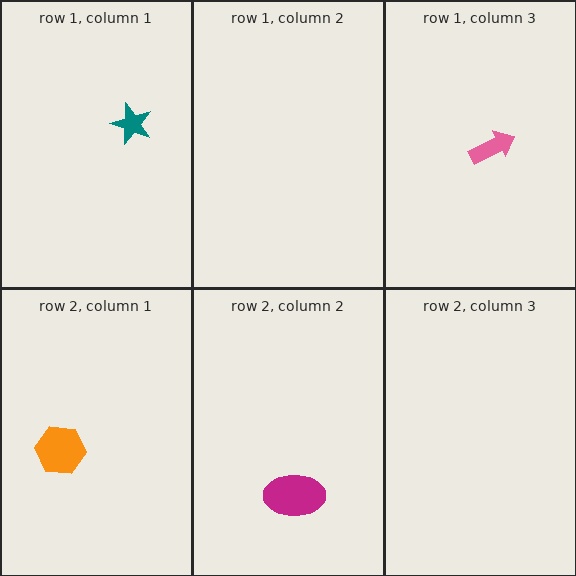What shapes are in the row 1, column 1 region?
The teal star.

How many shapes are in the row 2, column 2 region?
1.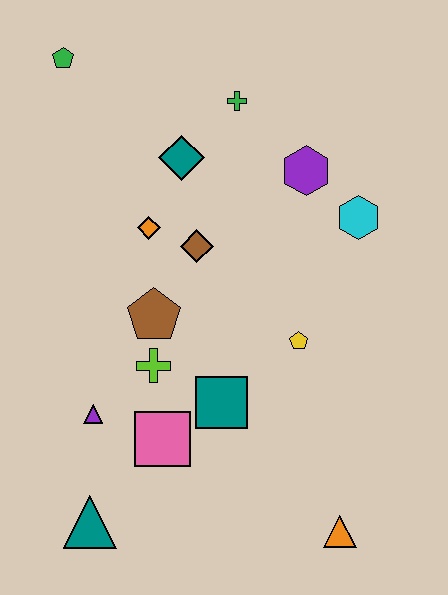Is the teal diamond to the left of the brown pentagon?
No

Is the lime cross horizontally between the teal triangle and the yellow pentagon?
Yes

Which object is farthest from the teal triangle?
The green pentagon is farthest from the teal triangle.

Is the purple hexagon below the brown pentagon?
No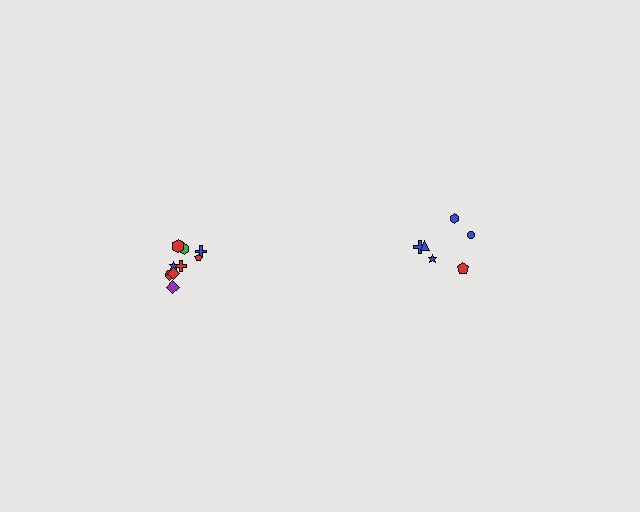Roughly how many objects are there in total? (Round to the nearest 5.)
Roughly 15 objects in total.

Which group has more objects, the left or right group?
The left group.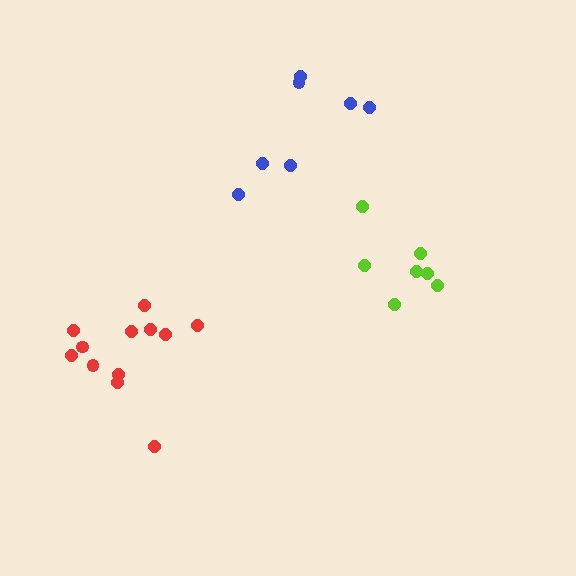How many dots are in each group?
Group 1: 7 dots, Group 2: 7 dots, Group 3: 12 dots (26 total).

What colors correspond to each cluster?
The clusters are colored: blue, lime, red.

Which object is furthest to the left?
The red cluster is leftmost.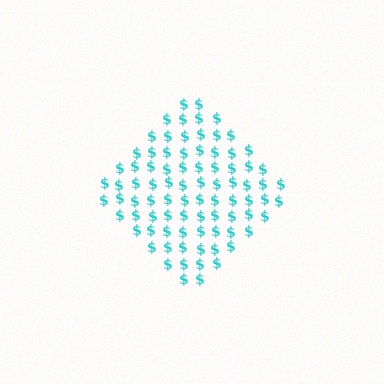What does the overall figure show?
The overall figure shows a diamond.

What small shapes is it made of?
It is made of small dollar signs.